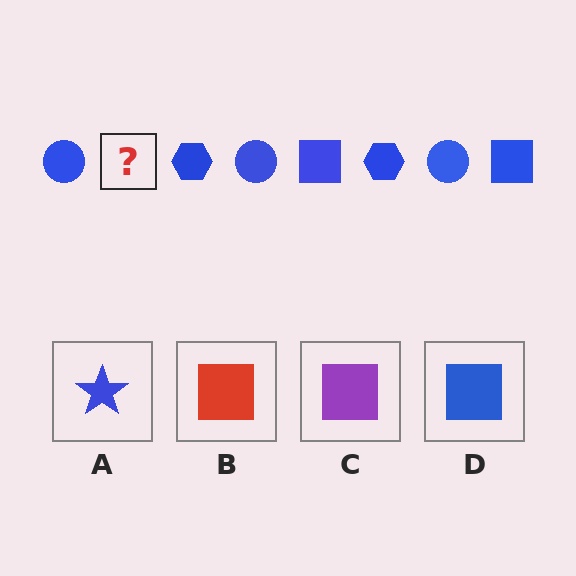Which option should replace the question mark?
Option D.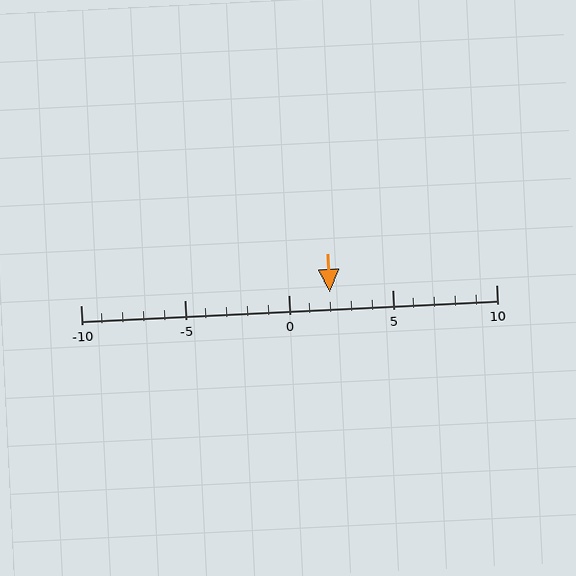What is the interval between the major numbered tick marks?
The major tick marks are spaced 5 units apart.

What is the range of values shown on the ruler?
The ruler shows values from -10 to 10.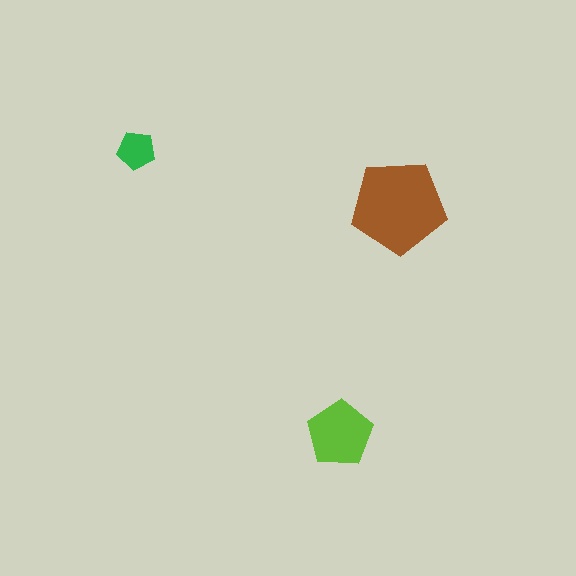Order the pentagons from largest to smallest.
the brown one, the lime one, the green one.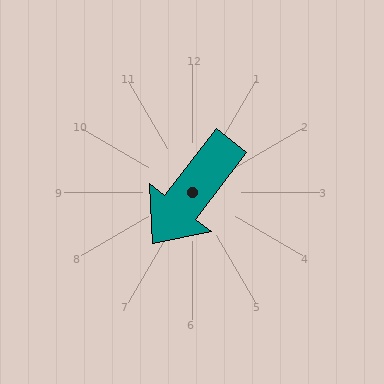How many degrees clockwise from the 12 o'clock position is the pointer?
Approximately 217 degrees.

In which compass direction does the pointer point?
Southwest.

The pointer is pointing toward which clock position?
Roughly 7 o'clock.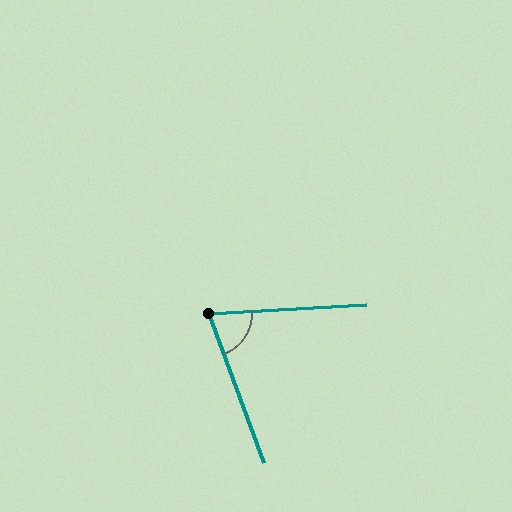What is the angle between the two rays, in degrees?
Approximately 73 degrees.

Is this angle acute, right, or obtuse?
It is acute.